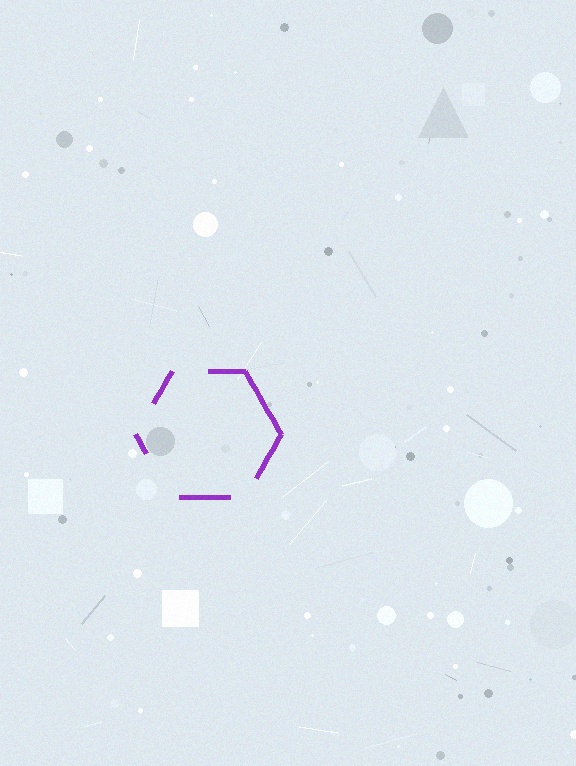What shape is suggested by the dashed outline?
The dashed outline suggests a hexagon.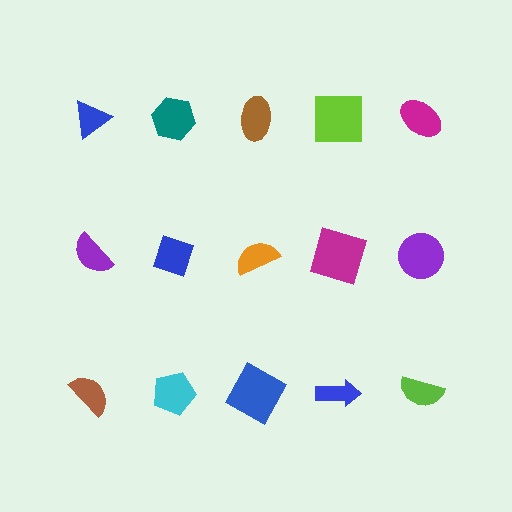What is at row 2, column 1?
A purple semicircle.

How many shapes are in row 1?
5 shapes.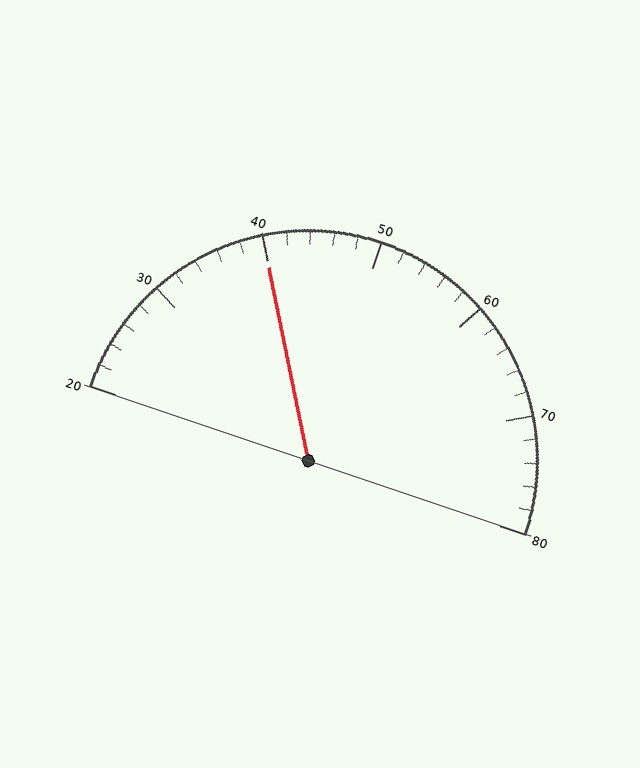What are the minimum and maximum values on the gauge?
The gauge ranges from 20 to 80.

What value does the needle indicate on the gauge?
The needle indicates approximately 40.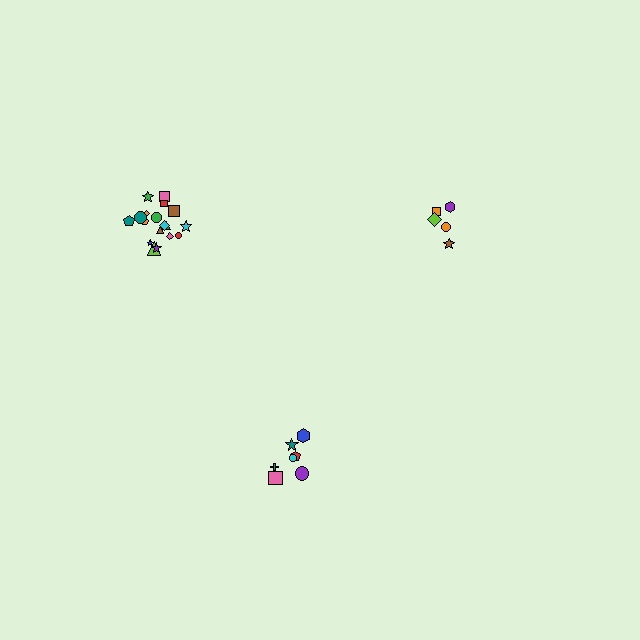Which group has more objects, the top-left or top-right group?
The top-left group.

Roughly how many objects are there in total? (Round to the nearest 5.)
Roughly 30 objects in total.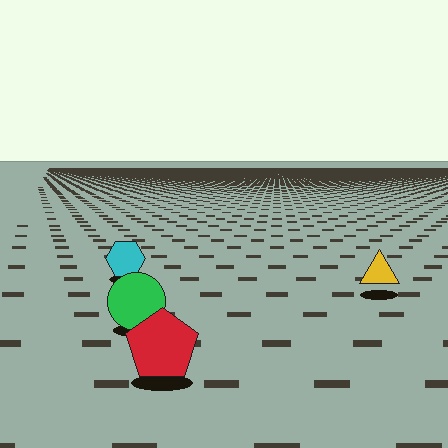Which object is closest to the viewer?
The red pentagon is closest. The texture marks near it are larger and more spread out.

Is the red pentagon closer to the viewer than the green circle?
Yes. The red pentagon is closer — you can tell from the texture gradient: the ground texture is coarser near it.